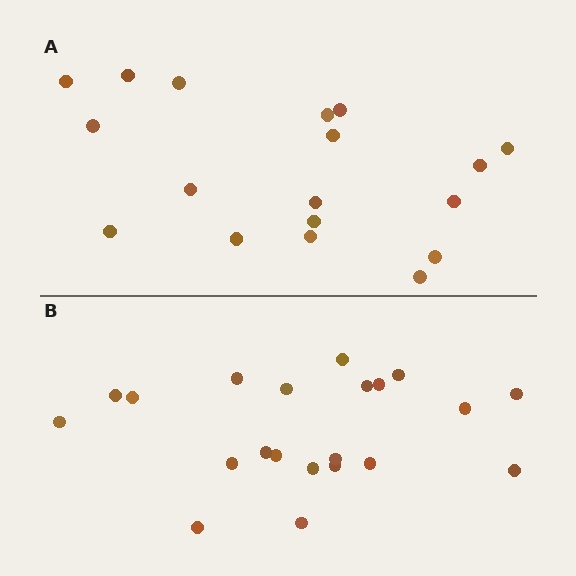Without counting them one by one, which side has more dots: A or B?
Region B (the bottom region) has more dots.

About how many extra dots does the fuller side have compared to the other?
Region B has just a few more — roughly 2 or 3 more dots than region A.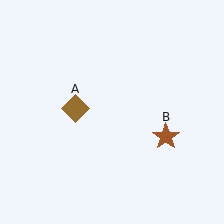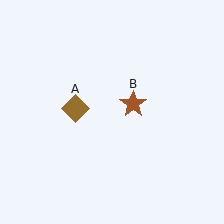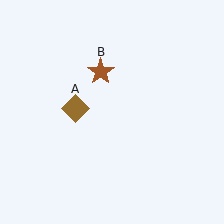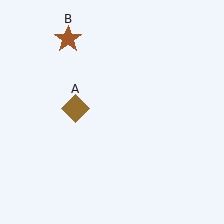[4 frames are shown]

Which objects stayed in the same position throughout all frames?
Brown diamond (object A) remained stationary.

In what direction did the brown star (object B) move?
The brown star (object B) moved up and to the left.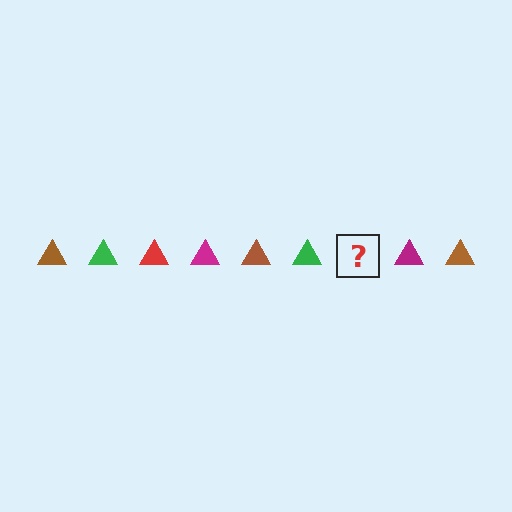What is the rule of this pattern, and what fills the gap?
The rule is that the pattern cycles through brown, green, red, magenta triangles. The gap should be filled with a red triangle.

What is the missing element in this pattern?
The missing element is a red triangle.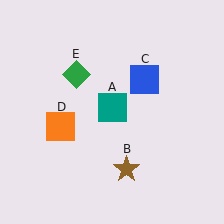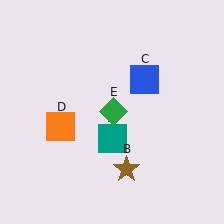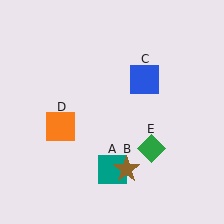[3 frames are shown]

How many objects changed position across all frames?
2 objects changed position: teal square (object A), green diamond (object E).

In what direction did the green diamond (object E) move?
The green diamond (object E) moved down and to the right.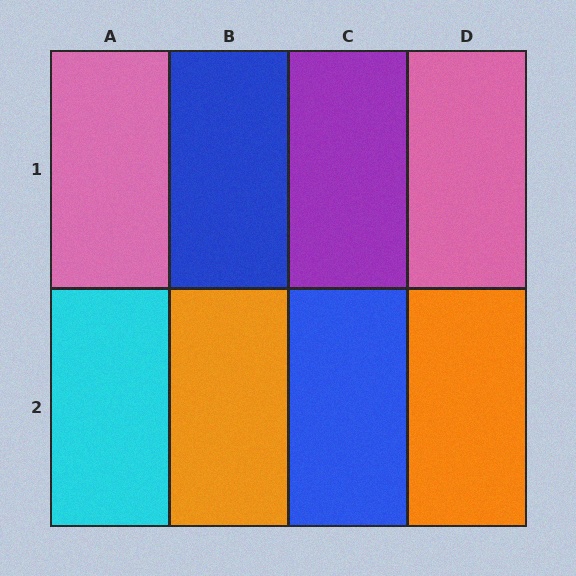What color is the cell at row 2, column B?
Orange.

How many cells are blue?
2 cells are blue.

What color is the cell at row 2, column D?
Orange.